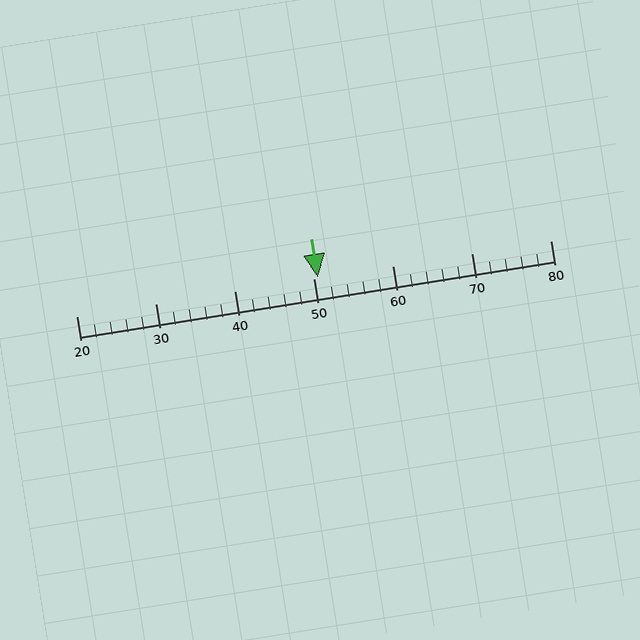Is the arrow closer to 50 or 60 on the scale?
The arrow is closer to 50.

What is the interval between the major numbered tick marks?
The major tick marks are spaced 10 units apart.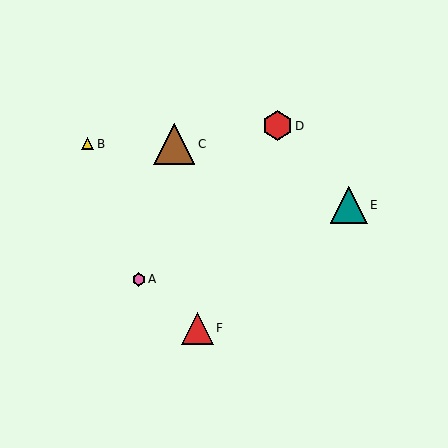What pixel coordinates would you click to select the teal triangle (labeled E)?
Click at (349, 205) to select the teal triangle E.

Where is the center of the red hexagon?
The center of the red hexagon is at (277, 126).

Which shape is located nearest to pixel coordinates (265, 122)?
The red hexagon (labeled D) at (277, 126) is nearest to that location.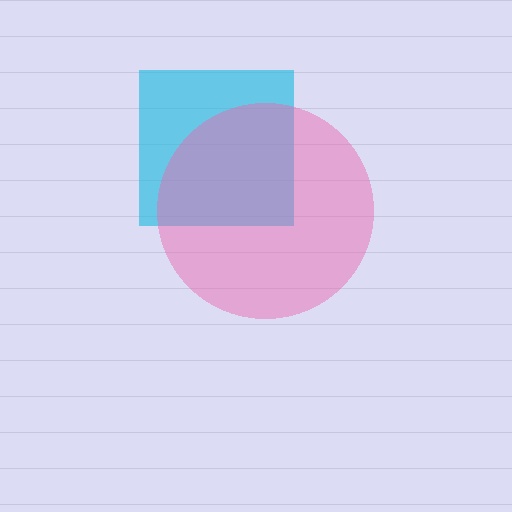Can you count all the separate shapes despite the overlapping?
Yes, there are 2 separate shapes.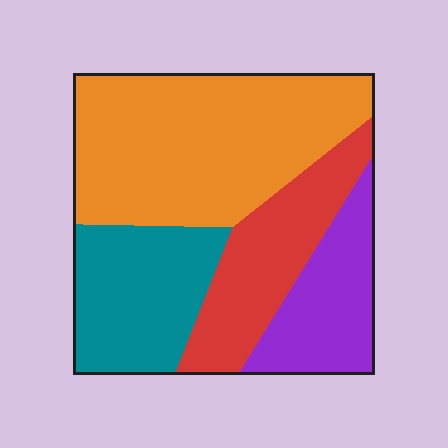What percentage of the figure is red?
Red takes up about one fifth (1/5) of the figure.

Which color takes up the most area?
Orange, at roughly 40%.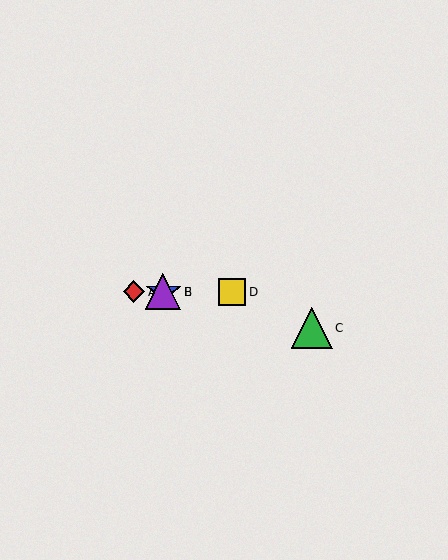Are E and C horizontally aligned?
No, E is at y≈292 and C is at y≈328.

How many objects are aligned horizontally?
4 objects (A, B, D, E) are aligned horizontally.